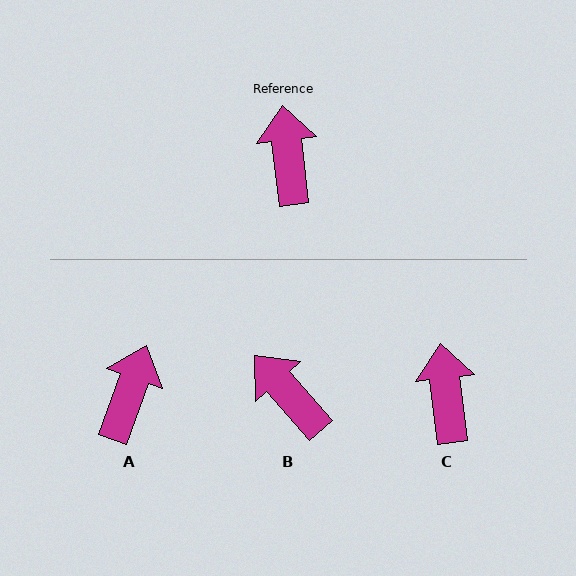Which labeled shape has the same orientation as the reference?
C.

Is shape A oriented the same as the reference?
No, it is off by about 27 degrees.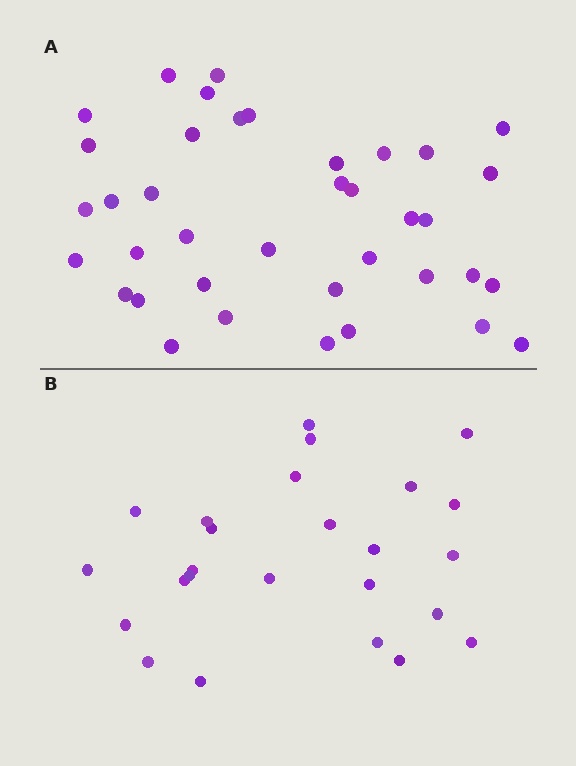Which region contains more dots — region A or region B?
Region A (the top region) has more dots.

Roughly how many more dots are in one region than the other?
Region A has approximately 15 more dots than region B.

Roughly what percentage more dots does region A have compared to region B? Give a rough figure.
About 50% more.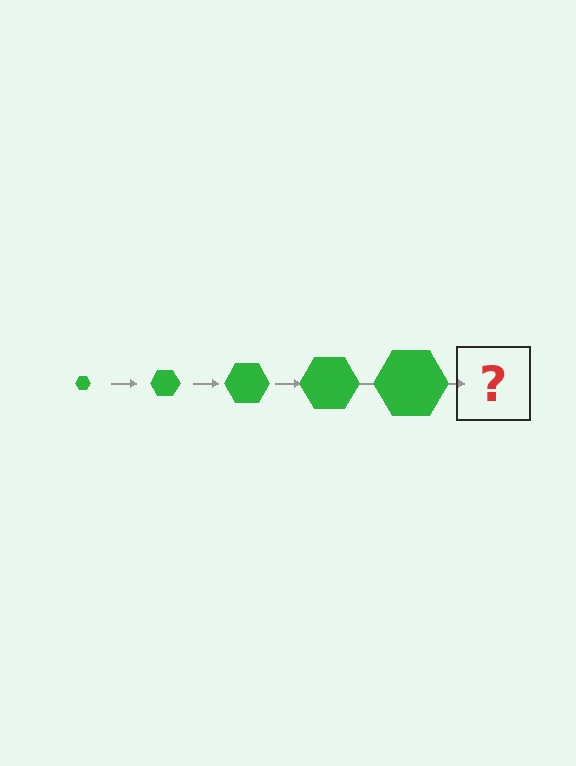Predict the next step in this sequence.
The next step is a green hexagon, larger than the previous one.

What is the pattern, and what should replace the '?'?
The pattern is that the hexagon gets progressively larger each step. The '?' should be a green hexagon, larger than the previous one.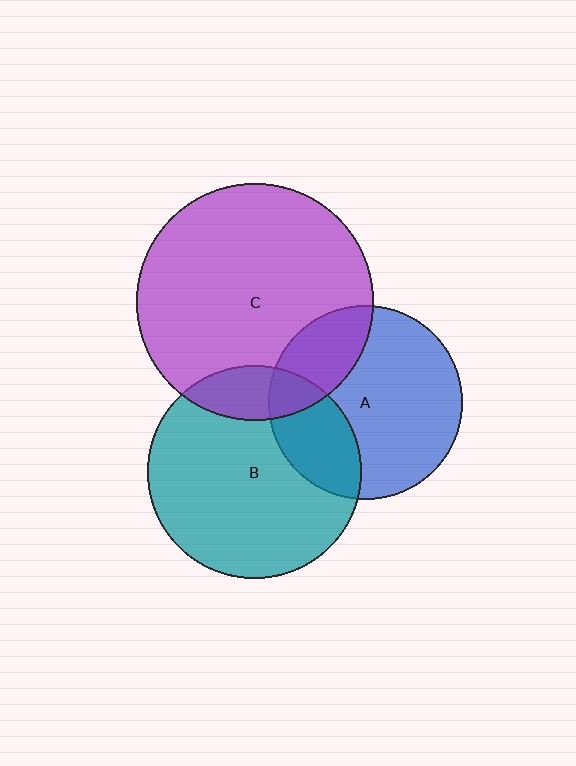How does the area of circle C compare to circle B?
Approximately 1.2 times.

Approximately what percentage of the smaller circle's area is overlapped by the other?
Approximately 15%.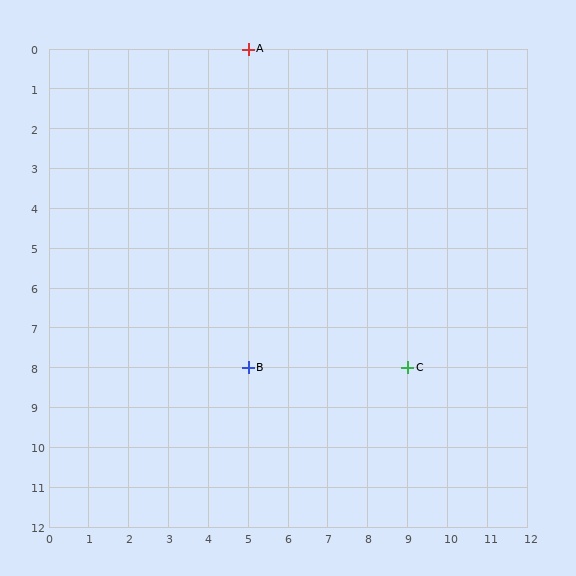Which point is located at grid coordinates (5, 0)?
Point A is at (5, 0).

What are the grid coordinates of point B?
Point B is at grid coordinates (5, 8).